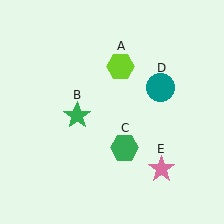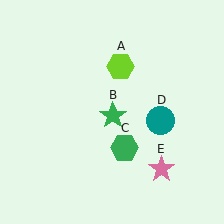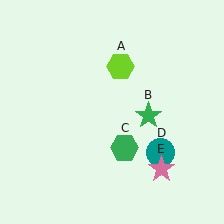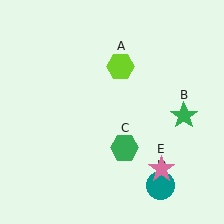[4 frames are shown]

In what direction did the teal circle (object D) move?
The teal circle (object D) moved down.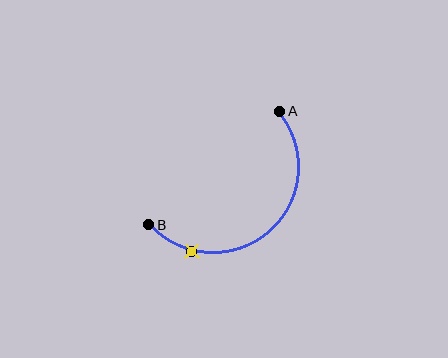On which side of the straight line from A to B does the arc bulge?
The arc bulges below and to the right of the straight line connecting A and B.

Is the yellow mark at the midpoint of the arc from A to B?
No. The yellow mark lies on the arc but is closer to endpoint B. The arc midpoint would be at the point on the curve equidistant along the arc from both A and B.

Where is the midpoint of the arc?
The arc midpoint is the point on the curve farthest from the straight line joining A and B. It sits below and to the right of that line.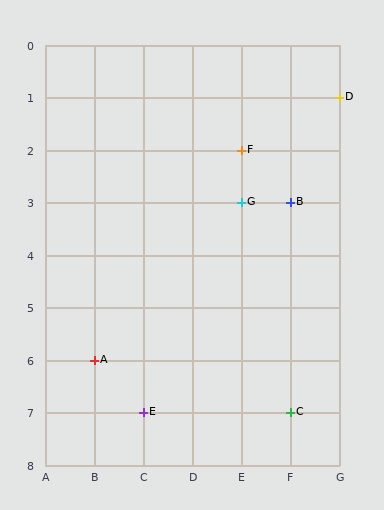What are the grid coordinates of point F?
Point F is at grid coordinates (E, 2).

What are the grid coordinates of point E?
Point E is at grid coordinates (C, 7).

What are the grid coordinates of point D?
Point D is at grid coordinates (G, 1).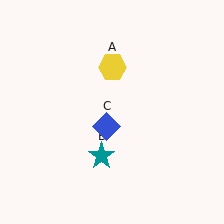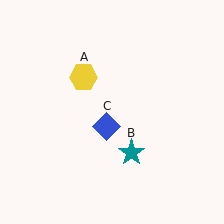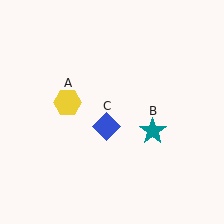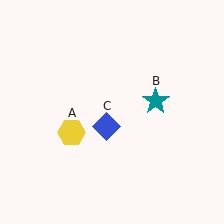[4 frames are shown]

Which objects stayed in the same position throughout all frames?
Blue diamond (object C) remained stationary.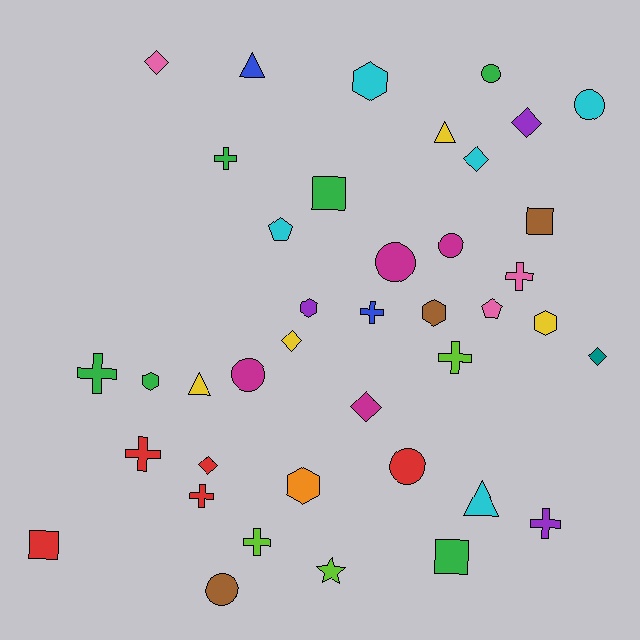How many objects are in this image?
There are 40 objects.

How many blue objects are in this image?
There are 2 blue objects.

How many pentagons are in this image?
There are 2 pentagons.